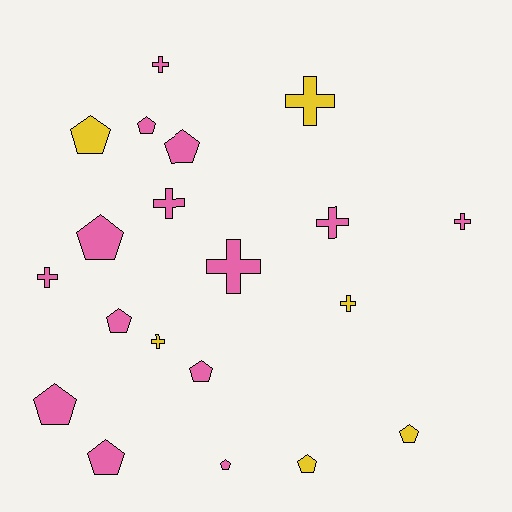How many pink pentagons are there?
There are 8 pink pentagons.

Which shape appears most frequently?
Pentagon, with 11 objects.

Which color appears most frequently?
Pink, with 14 objects.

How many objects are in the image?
There are 20 objects.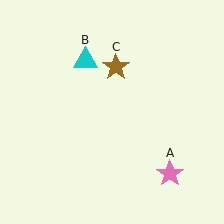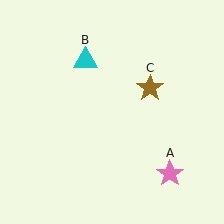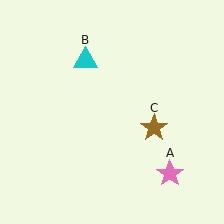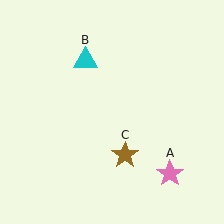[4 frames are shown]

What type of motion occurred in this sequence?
The brown star (object C) rotated clockwise around the center of the scene.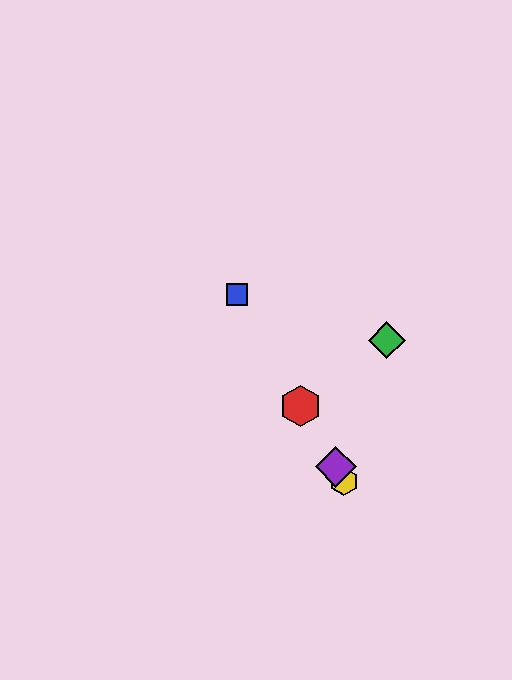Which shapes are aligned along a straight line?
The red hexagon, the blue square, the yellow hexagon, the purple diamond are aligned along a straight line.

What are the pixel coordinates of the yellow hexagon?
The yellow hexagon is at (344, 481).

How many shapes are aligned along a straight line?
4 shapes (the red hexagon, the blue square, the yellow hexagon, the purple diamond) are aligned along a straight line.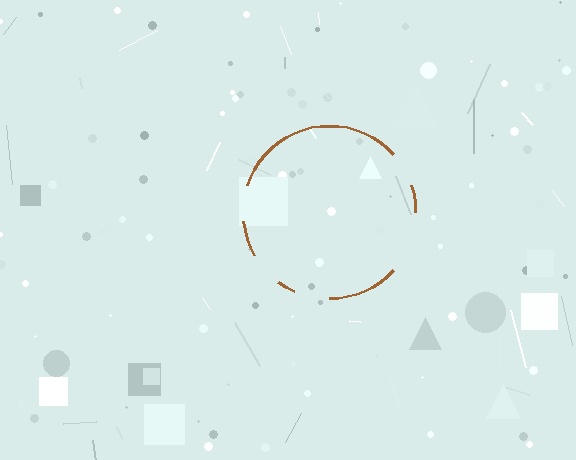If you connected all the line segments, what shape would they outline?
They would outline a circle.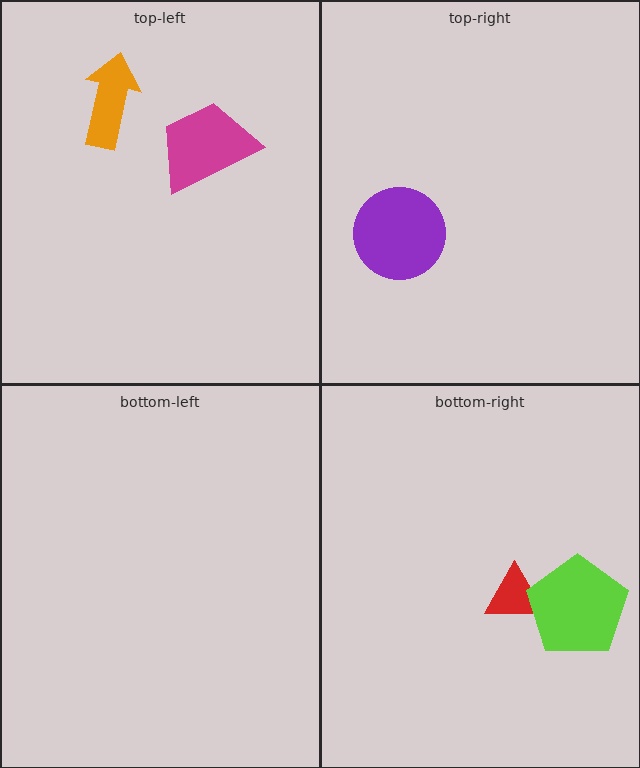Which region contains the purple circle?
The top-right region.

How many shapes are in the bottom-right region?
2.